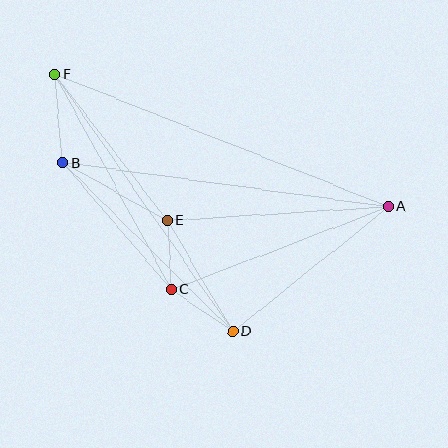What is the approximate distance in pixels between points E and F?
The distance between E and F is approximately 185 pixels.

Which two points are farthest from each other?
Points A and F are farthest from each other.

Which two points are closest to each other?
Points C and E are closest to each other.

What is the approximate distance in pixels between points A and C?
The distance between A and C is approximately 232 pixels.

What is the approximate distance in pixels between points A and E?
The distance between A and E is approximately 221 pixels.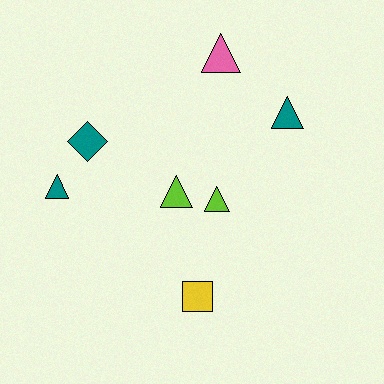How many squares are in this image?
There is 1 square.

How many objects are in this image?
There are 7 objects.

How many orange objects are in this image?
There are no orange objects.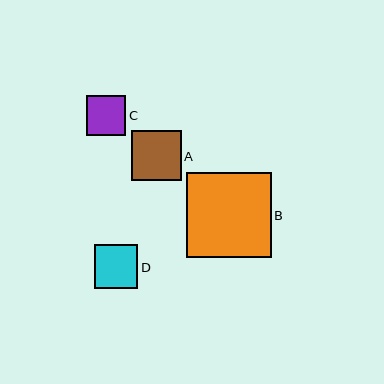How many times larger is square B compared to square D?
Square B is approximately 2.0 times the size of square D.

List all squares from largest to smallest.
From largest to smallest: B, A, D, C.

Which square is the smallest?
Square C is the smallest with a size of approximately 40 pixels.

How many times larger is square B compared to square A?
Square B is approximately 1.7 times the size of square A.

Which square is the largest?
Square B is the largest with a size of approximately 85 pixels.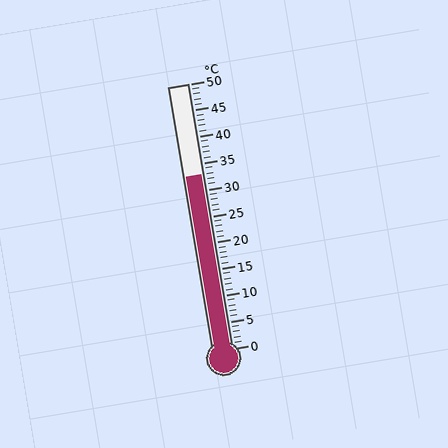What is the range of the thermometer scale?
The thermometer scale ranges from 0°C to 50°C.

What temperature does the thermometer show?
The thermometer shows approximately 33°C.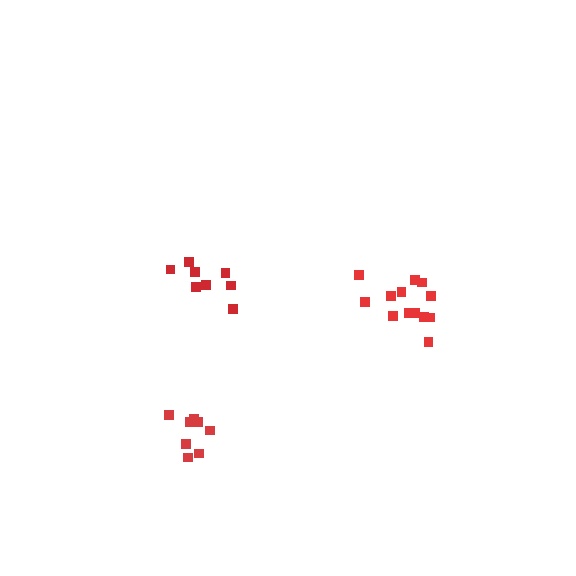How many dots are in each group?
Group 1: 8 dots, Group 2: 13 dots, Group 3: 8 dots (29 total).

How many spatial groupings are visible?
There are 3 spatial groupings.